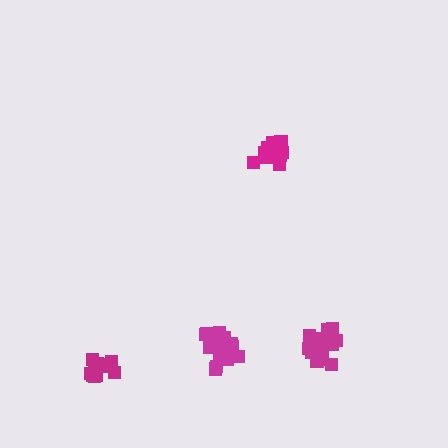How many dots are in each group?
Group 1: 15 dots, Group 2: 16 dots, Group 3: 16 dots, Group 4: 14 dots (61 total).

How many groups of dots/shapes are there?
There are 4 groups.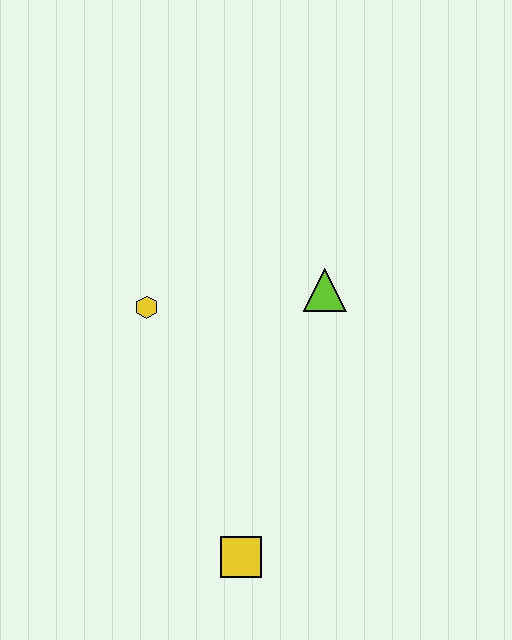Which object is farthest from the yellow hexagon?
The yellow square is farthest from the yellow hexagon.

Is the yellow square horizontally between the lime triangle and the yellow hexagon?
Yes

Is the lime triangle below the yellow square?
No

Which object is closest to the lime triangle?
The yellow hexagon is closest to the lime triangle.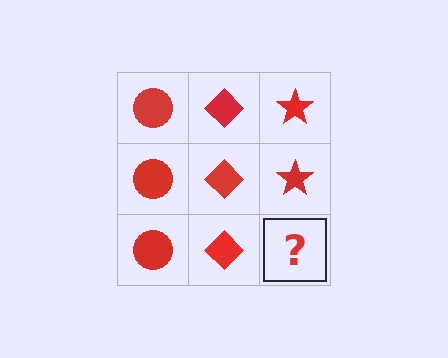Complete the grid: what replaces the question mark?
The question mark should be replaced with a red star.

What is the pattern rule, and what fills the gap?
The rule is that each column has a consistent shape. The gap should be filled with a red star.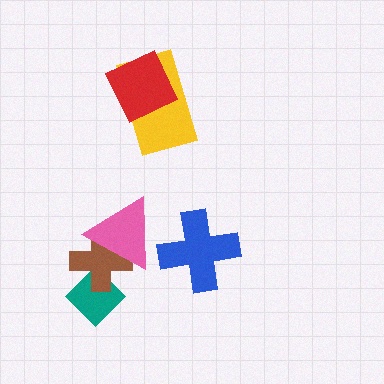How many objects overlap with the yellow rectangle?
1 object overlaps with the yellow rectangle.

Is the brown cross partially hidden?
Yes, it is partially covered by another shape.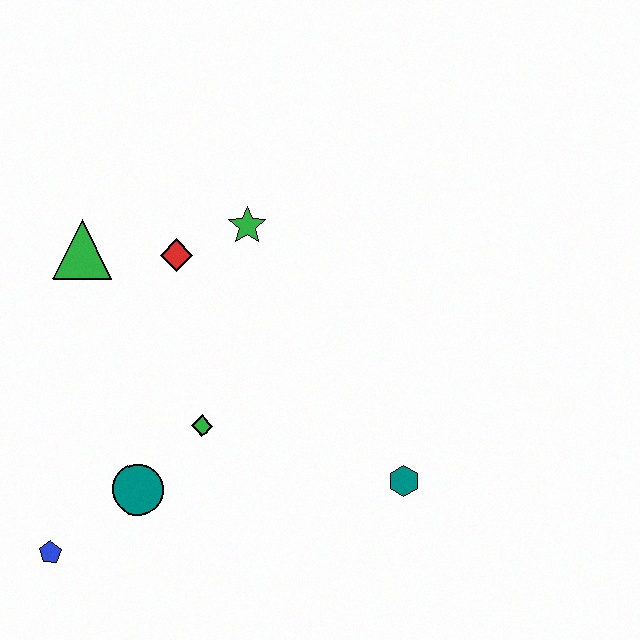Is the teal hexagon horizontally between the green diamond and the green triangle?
No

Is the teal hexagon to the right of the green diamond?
Yes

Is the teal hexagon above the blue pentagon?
Yes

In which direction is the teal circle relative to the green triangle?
The teal circle is below the green triangle.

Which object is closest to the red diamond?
The green star is closest to the red diamond.